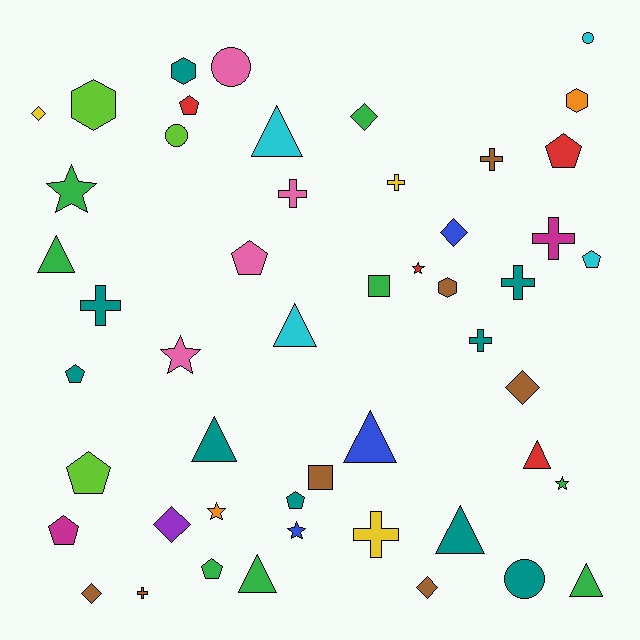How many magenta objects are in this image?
There are 2 magenta objects.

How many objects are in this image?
There are 50 objects.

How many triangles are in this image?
There are 9 triangles.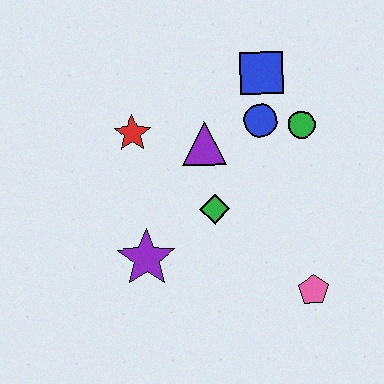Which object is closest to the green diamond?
The purple triangle is closest to the green diamond.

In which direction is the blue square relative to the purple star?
The blue square is above the purple star.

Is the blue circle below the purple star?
No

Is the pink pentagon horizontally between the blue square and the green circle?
No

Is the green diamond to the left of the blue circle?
Yes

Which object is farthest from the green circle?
The purple star is farthest from the green circle.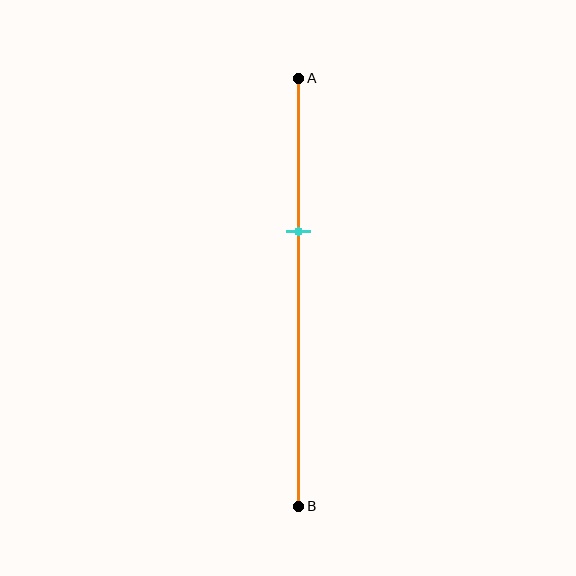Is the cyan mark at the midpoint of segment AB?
No, the mark is at about 35% from A, not at the 50% midpoint.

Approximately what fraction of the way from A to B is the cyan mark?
The cyan mark is approximately 35% of the way from A to B.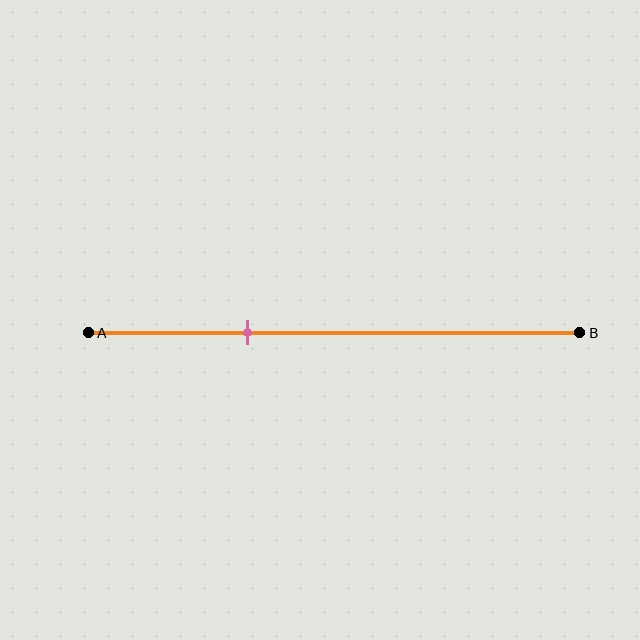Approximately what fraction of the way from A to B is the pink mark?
The pink mark is approximately 30% of the way from A to B.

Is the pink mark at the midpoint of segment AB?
No, the mark is at about 30% from A, not at the 50% midpoint.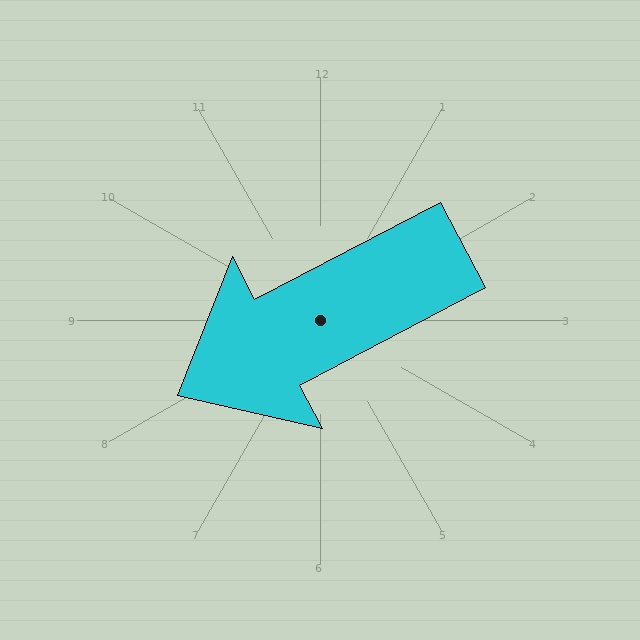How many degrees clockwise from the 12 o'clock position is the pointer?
Approximately 242 degrees.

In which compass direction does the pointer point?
Southwest.